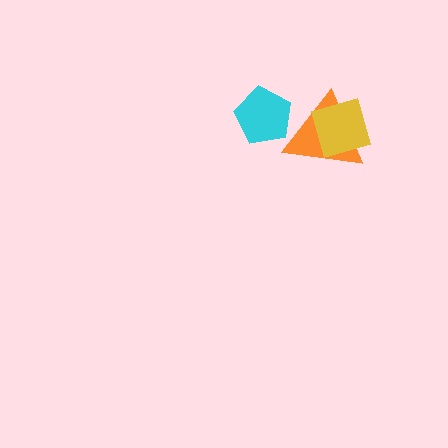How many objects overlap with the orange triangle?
2 objects overlap with the orange triangle.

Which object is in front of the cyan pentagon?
The orange triangle is in front of the cyan pentagon.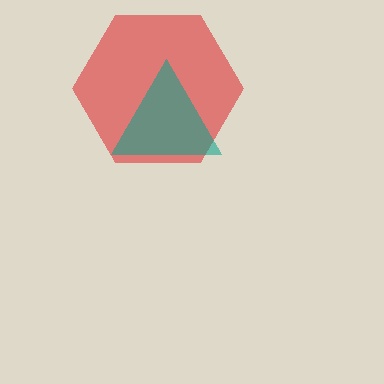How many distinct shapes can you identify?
There are 2 distinct shapes: a red hexagon, a teal triangle.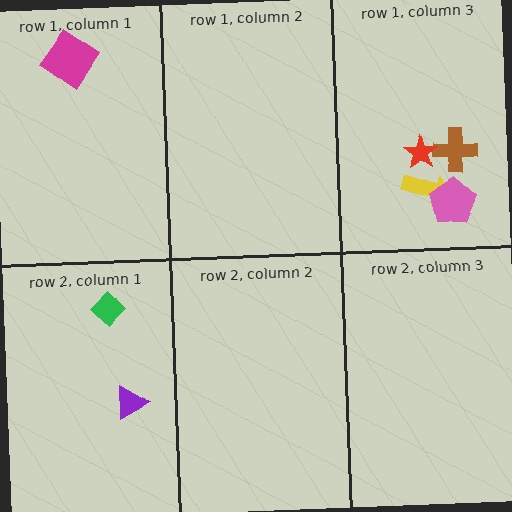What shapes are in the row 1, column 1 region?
The magenta diamond.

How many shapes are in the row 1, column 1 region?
1.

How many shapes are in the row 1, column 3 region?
4.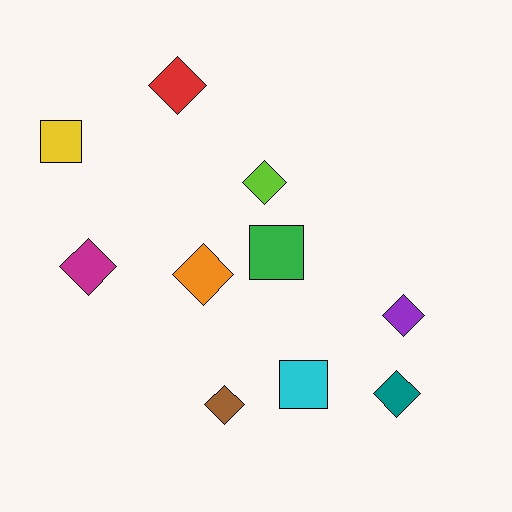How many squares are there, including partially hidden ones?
There are 3 squares.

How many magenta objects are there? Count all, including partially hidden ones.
There is 1 magenta object.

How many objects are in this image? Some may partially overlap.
There are 10 objects.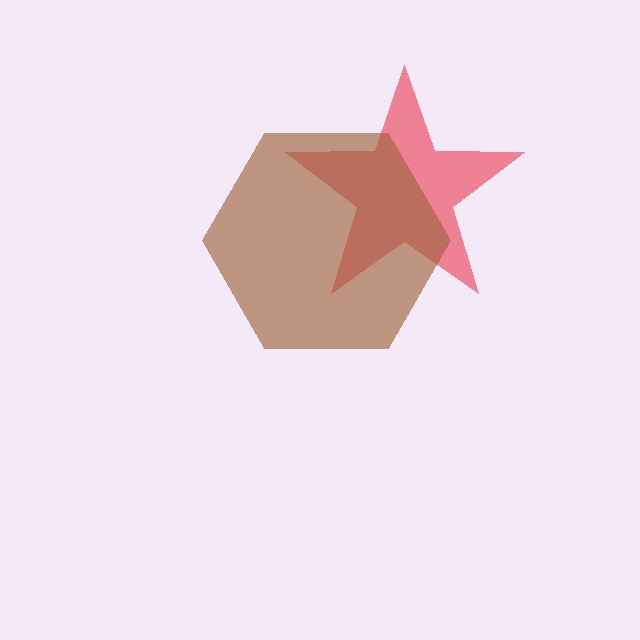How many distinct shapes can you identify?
There are 2 distinct shapes: a red star, a brown hexagon.